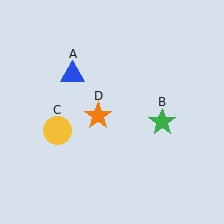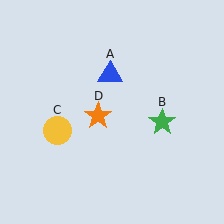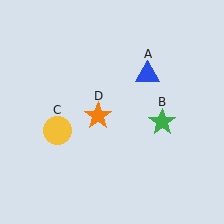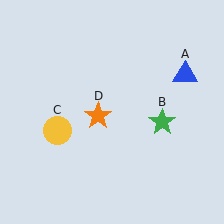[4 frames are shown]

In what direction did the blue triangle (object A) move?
The blue triangle (object A) moved right.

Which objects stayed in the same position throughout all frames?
Green star (object B) and yellow circle (object C) and orange star (object D) remained stationary.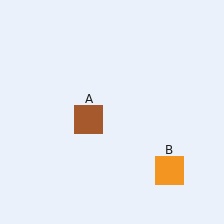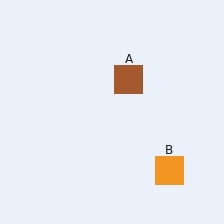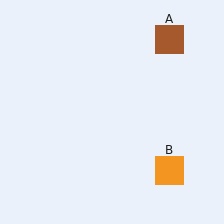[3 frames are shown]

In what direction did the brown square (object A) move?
The brown square (object A) moved up and to the right.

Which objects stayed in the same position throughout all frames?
Orange square (object B) remained stationary.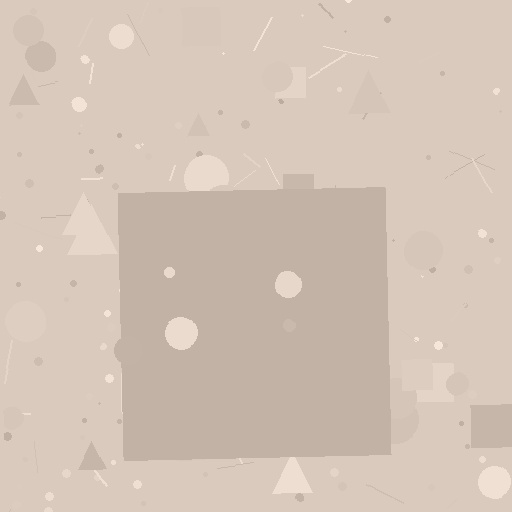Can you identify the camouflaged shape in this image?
The camouflaged shape is a square.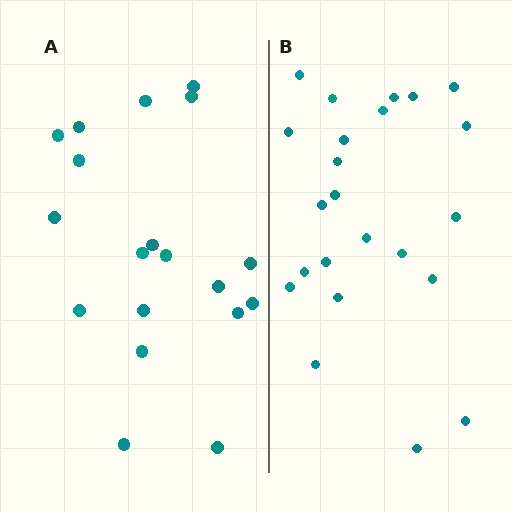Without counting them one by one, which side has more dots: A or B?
Region B (the right region) has more dots.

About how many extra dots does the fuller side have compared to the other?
Region B has about 4 more dots than region A.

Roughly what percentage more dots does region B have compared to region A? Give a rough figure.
About 20% more.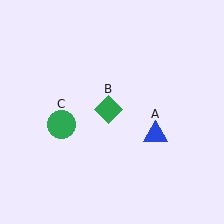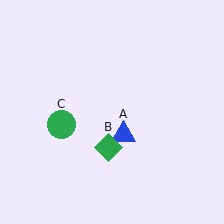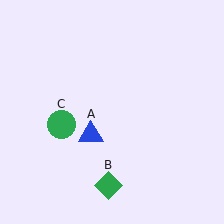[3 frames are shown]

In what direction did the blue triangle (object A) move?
The blue triangle (object A) moved left.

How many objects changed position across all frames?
2 objects changed position: blue triangle (object A), green diamond (object B).